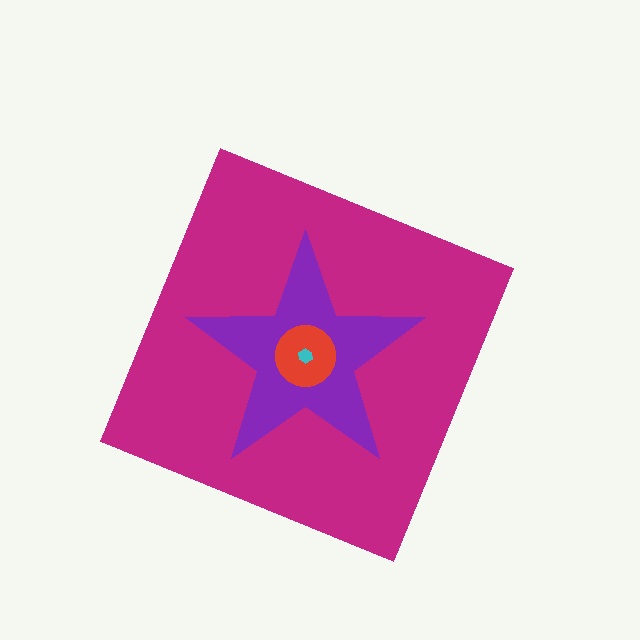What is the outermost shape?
The magenta diamond.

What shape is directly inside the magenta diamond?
The purple star.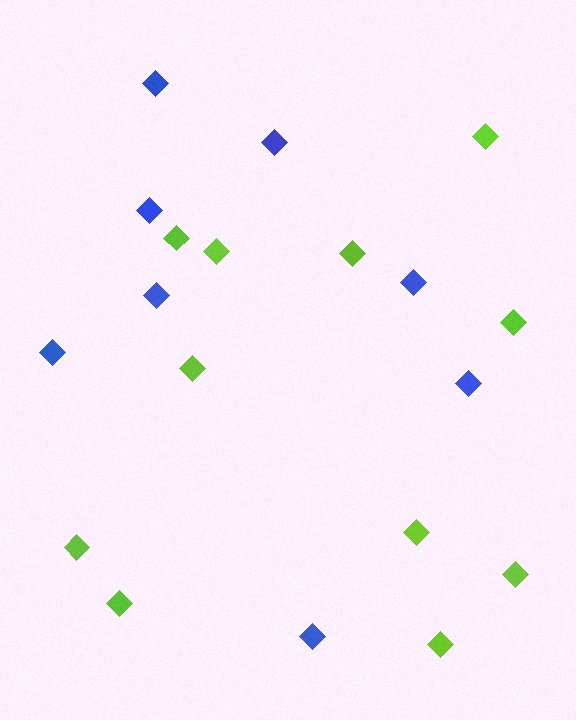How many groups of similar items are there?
There are 2 groups: one group of blue diamonds (8) and one group of lime diamonds (11).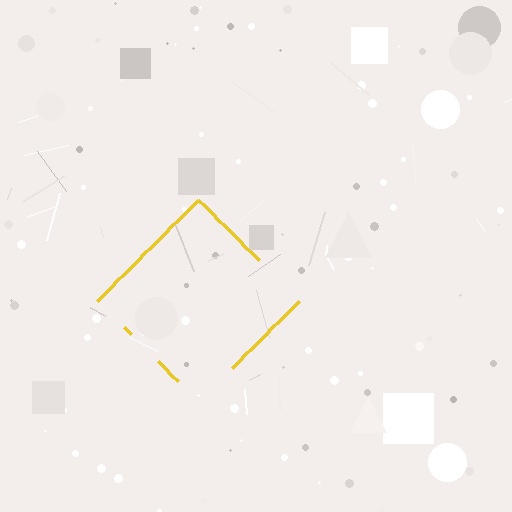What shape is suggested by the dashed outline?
The dashed outline suggests a diamond.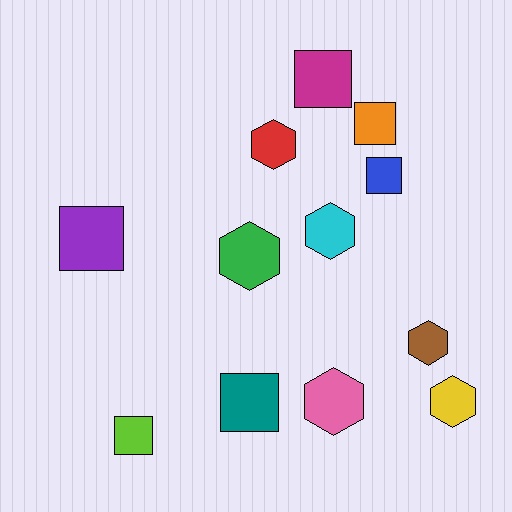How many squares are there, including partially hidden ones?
There are 6 squares.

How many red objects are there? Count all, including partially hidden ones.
There is 1 red object.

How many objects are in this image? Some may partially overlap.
There are 12 objects.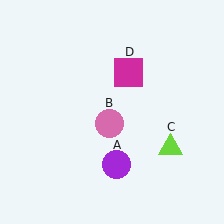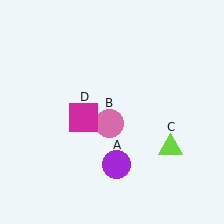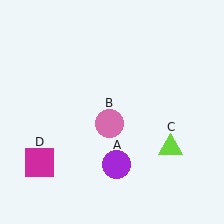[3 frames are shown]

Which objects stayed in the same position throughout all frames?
Purple circle (object A) and pink circle (object B) and lime triangle (object C) remained stationary.